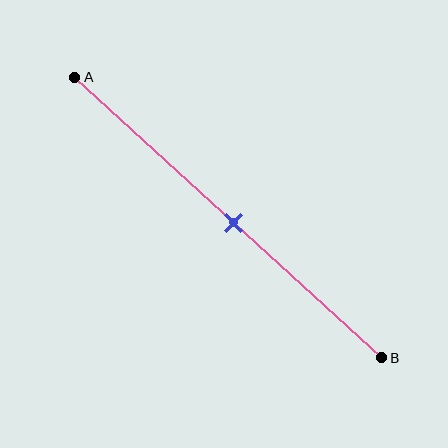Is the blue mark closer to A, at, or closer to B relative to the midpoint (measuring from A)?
The blue mark is approximately at the midpoint of segment AB.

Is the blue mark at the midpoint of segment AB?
Yes, the mark is approximately at the midpoint.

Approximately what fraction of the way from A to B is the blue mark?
The blue mark is approximately 50% of the way from A to B.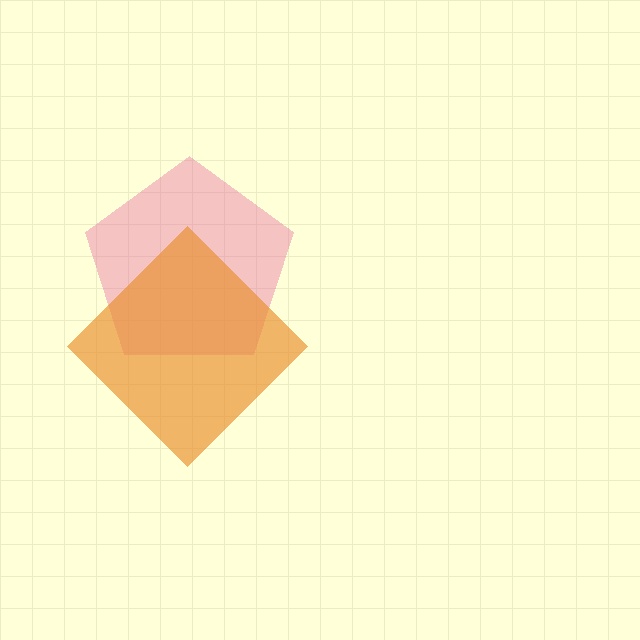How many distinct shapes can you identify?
There are 2 distinct shapes: a pink pentagon, an orange diamond.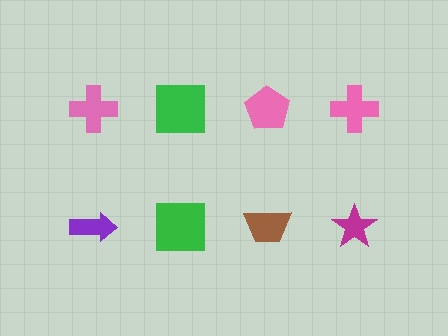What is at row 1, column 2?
A green square.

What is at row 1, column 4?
A pink cross.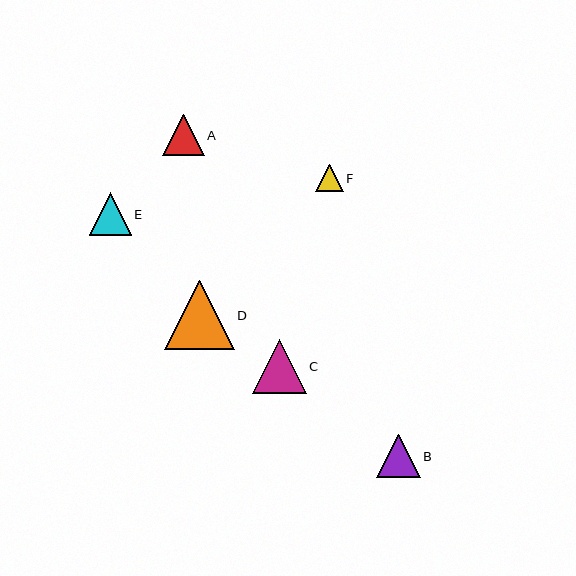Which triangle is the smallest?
Triangle F is the smallest with a size of approximately 28 pixels.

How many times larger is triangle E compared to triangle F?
Triangle E is approximately 1.5 times the size of triangle F.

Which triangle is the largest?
Triangle D is the largest with a size of approximately 69 pixels.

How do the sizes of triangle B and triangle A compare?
Triangle B and triangle A are approximately the same size.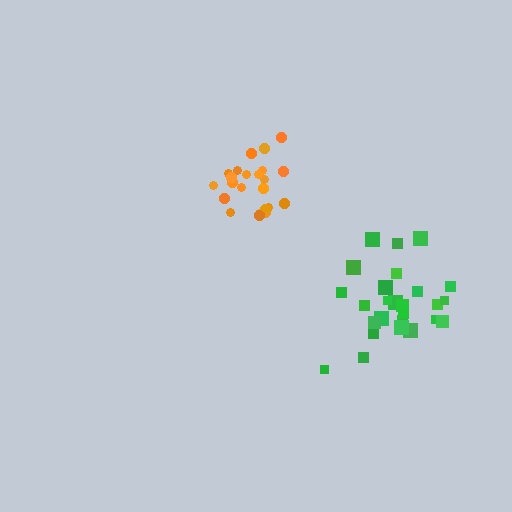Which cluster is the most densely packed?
Orange.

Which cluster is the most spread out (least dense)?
Green.